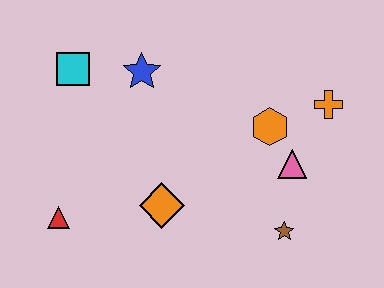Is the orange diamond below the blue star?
Yes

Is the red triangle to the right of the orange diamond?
No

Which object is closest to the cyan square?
The blue star is closest to the cyan square.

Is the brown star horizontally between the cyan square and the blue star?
No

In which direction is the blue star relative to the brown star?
The blue star is above the brown star.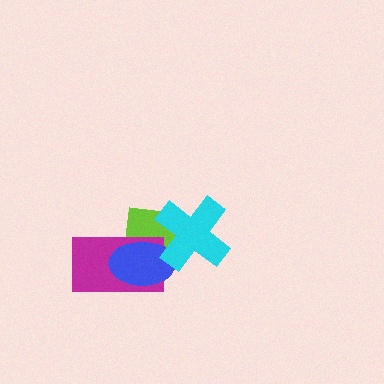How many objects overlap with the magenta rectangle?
2 objects overlap with the magenta rectangle.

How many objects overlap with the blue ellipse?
3 objects overlap with the blue ellipse.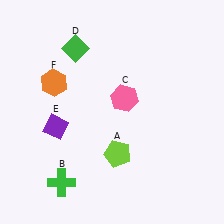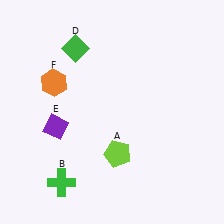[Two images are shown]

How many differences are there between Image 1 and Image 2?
There is 1 difference between the two images.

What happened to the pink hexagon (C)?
The pink hexagon (C) was removed in Image 2. It was in the top-right area of Image 1.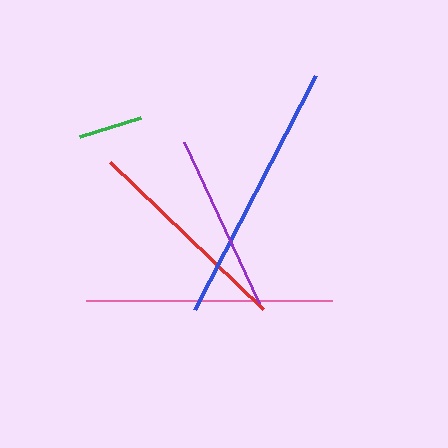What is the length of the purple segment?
The purple segment is approximately 178 pixels long.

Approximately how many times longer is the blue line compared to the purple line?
The blue line is approximately 1.5 times the length of the purple line.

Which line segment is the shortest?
The green line is the shortest at approximately 64 pixels.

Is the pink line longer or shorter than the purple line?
The pink line is longer than the purple line.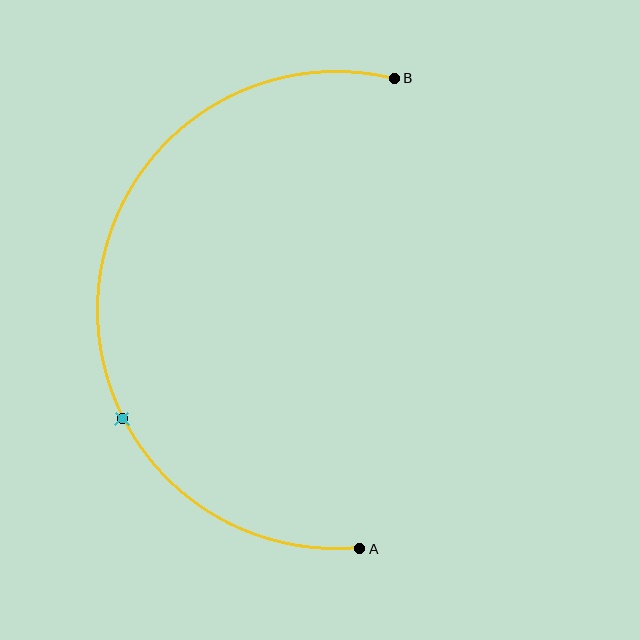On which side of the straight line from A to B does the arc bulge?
The arc bulges to the left of the straight line connecting A and B.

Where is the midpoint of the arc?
The arc midpoint is the point on the curve farthest from the straight line joining A and B. It sits to the left of that line.